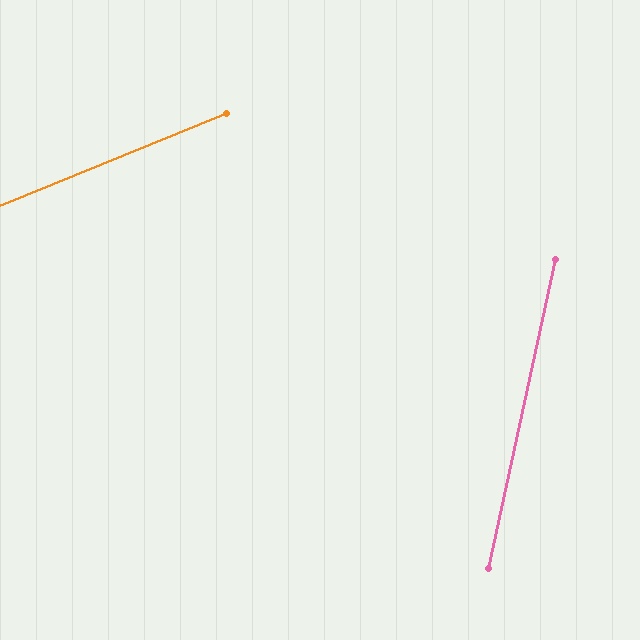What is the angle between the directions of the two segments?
Approximately 56 degrees.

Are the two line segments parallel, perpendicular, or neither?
Neither parallel nor perpendicular — they differ by about 56°.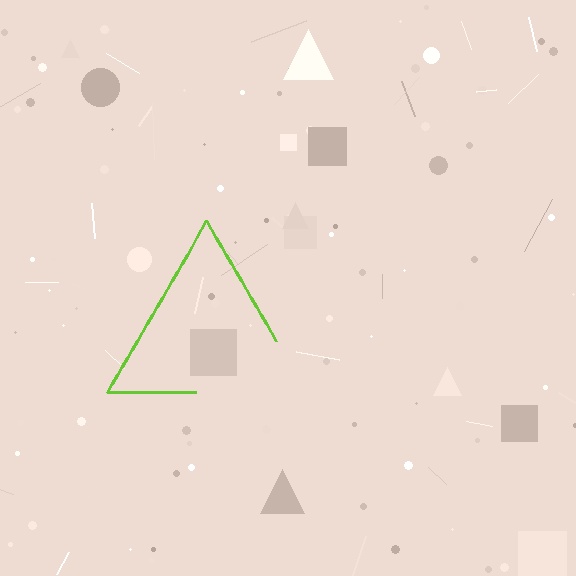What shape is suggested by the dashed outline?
The dashed outline suggests a triangle.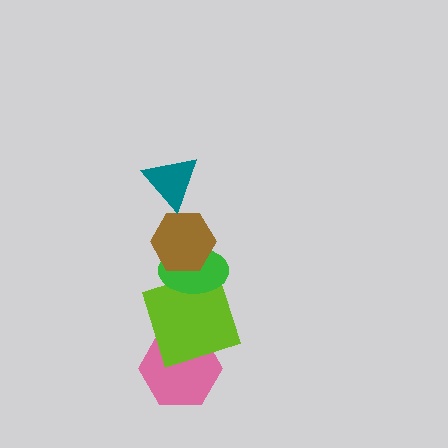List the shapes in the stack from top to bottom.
From top to bottom: the teal triangle, the brown hexagon, the green ellipse, the lime square, the pink hexagon.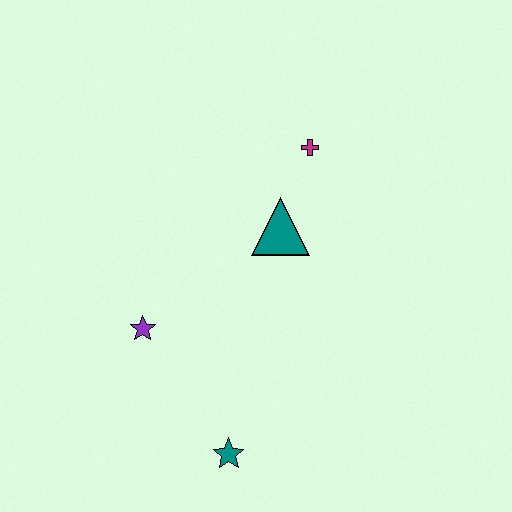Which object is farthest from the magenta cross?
The teal star is farthest from the magenta cross.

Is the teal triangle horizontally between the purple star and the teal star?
No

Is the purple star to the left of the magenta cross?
Yes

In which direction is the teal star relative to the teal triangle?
The teal star is below the teal triangle.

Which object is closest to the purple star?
The teal star is closest to the purple star.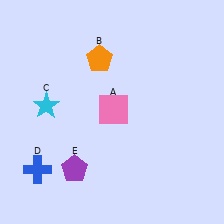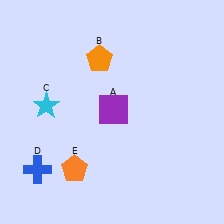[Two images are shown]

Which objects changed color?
A changed from pink to purple. E changed from purple to orange.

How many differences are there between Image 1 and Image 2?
There are 2 differences between the two images.